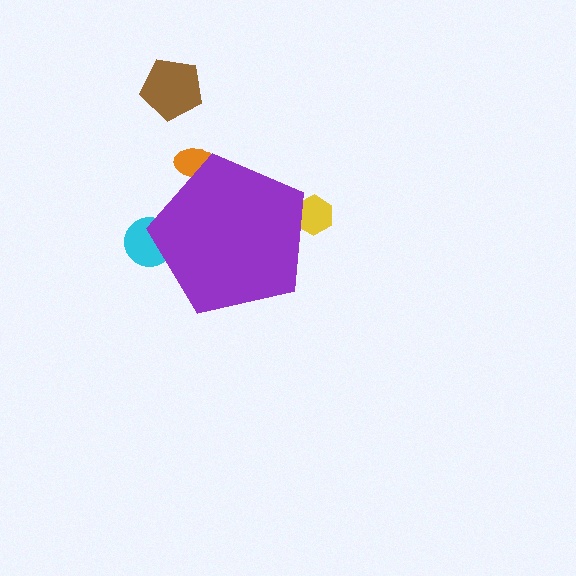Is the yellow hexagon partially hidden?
Yes, the yellow hexagon is partially hidden behind the purple pentagon.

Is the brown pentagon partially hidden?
No, the brown pentagon is fully visible.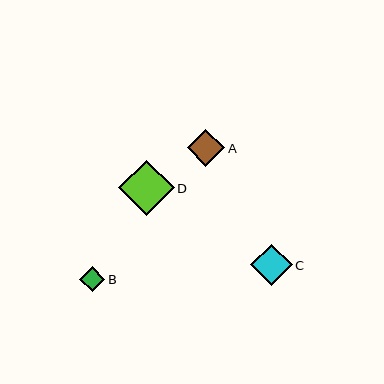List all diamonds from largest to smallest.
From largest to smallest: D, C, A, B.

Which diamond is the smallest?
Diamond B is the smallest with a size of approximately 25 pixels.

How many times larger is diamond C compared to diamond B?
Diamond C is approximately 1.7 times the size of diamond B.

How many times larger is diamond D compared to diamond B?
Diamond D is approximately 2.2 times the size of diamond B.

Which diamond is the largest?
Diamond D is the largest with a size of approximately 55 pixels.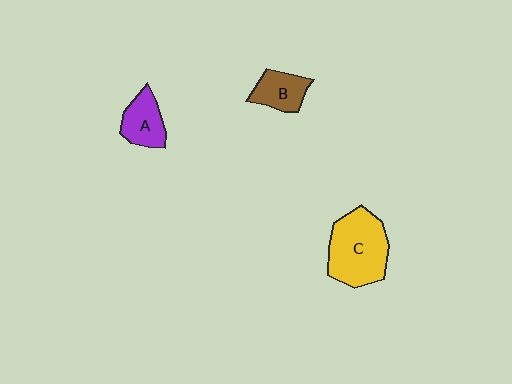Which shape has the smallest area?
Shape B (brown).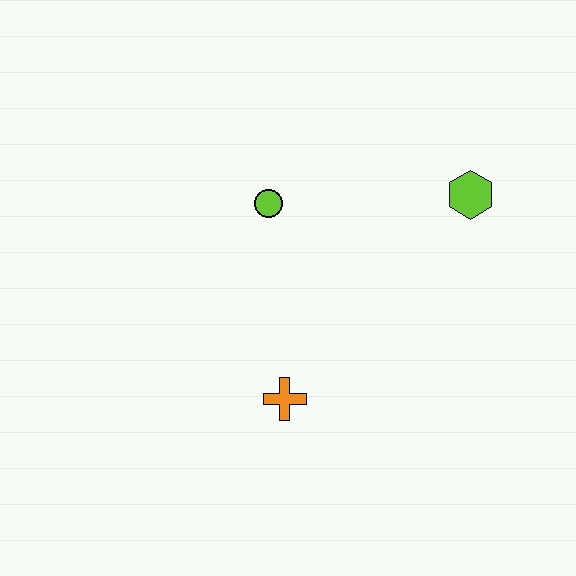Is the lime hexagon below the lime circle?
No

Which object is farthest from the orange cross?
The lime hexagon is farthest from the orange cross.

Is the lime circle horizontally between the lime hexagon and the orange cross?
No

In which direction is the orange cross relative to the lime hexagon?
The orange cross is below the lime hexagon.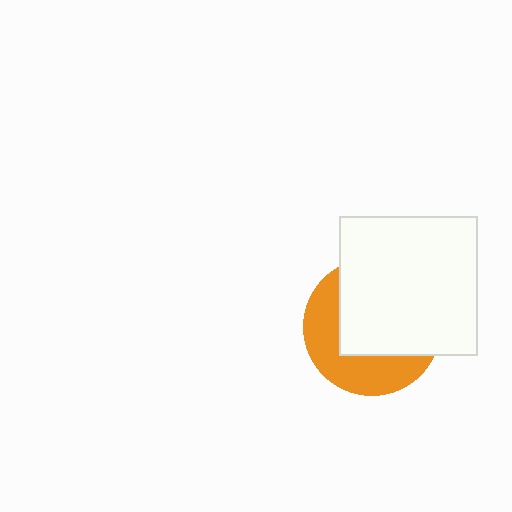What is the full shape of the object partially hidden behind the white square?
The partially hidden object is an orange circle.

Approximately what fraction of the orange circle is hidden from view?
Roughly 58% of the orange circle is hidden behind the white square.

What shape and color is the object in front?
The object in front is a white square.